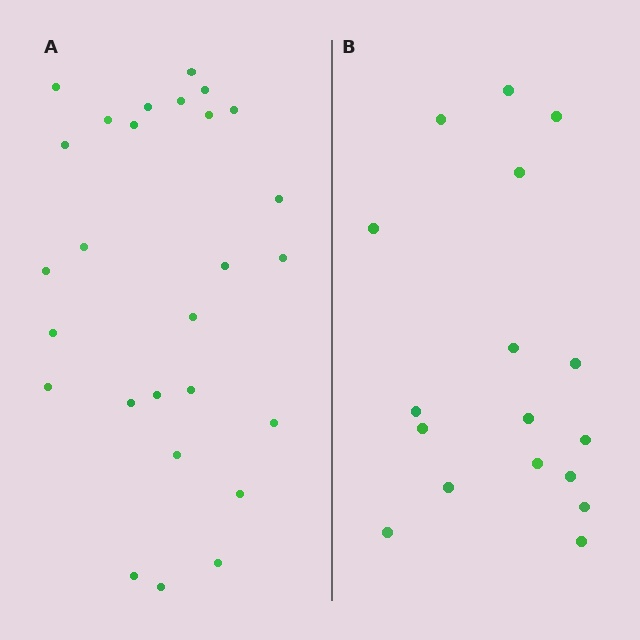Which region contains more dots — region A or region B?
Region A (the left region) has more dots.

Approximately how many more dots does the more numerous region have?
Region A has roughly 10 or so more dots than region B.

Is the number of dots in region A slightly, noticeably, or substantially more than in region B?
Region A has substantially more. The ratio is roughly 1.6 to 1.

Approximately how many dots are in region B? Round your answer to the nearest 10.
About 20 dots. (The exact count is 17, which rounds to 20.)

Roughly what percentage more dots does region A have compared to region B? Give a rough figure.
About 60% more.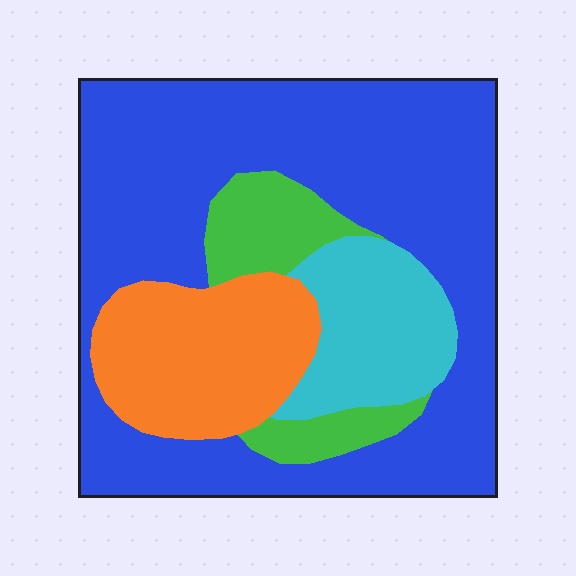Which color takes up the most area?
Blue, at roughly 60%.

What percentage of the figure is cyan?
Cyan takes up about one eighth (1/8) of the figure.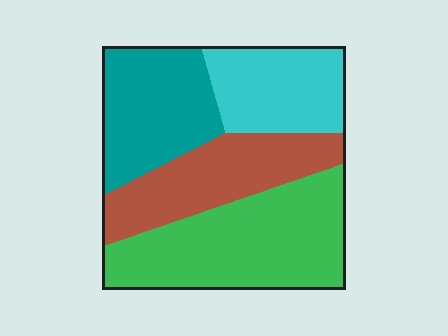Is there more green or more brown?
Green.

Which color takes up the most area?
Green, at roughly 35%.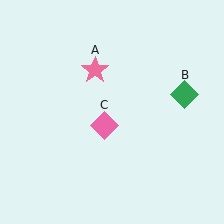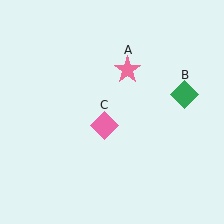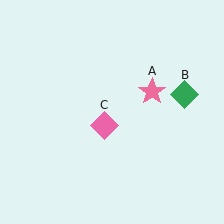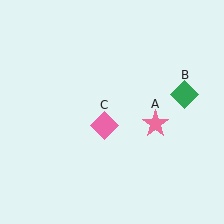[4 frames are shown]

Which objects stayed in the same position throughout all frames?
Green diamond (object B) and pink diamond (object C) remained stationary.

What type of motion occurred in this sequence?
The pink star (object A) rotated clockwise around the center of the scene.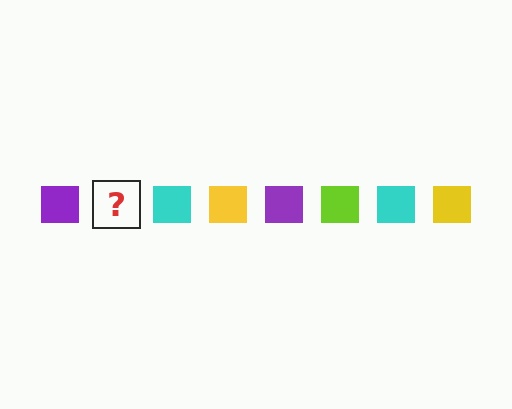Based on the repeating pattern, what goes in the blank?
The blank should be a lime square.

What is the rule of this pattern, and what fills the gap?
The rule is that the pattern cycles through purple, lime, cyan, yellow squares. The gap should be filled with a lime square.